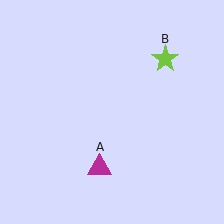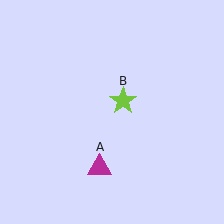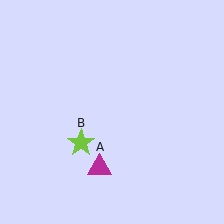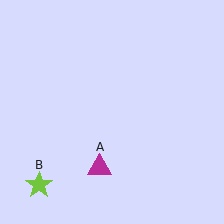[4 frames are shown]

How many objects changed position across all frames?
1 object changed position: lime star (object B).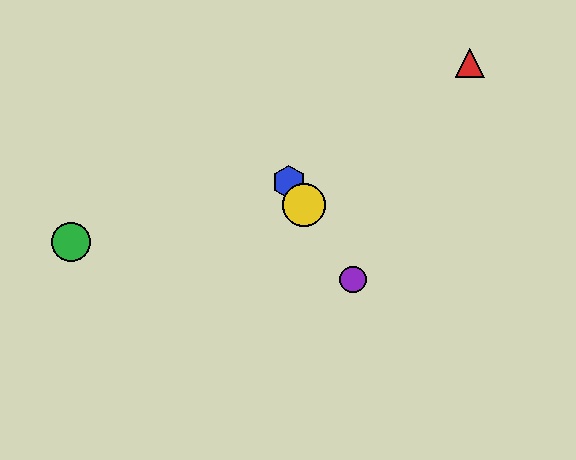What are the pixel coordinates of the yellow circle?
The yellow circle is at (304, 205).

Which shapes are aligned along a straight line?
The blue hexagon, the yellow circle, the purple circle are aligned along a straight line.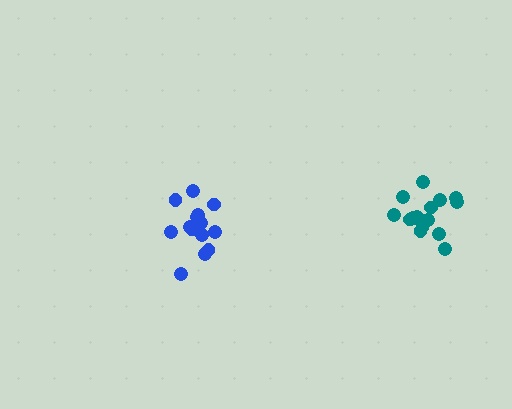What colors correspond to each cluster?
The clusters are colored: blue, teal.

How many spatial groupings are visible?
There are 2 spatial groupings.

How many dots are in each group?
Group 1: 14 dots, Group 2: 17 dots (31 total).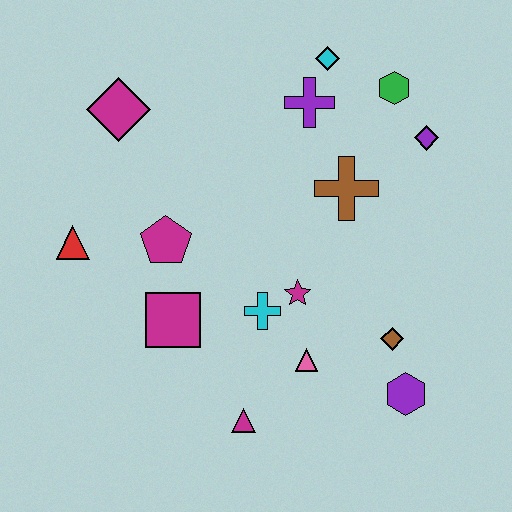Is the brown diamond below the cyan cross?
Yes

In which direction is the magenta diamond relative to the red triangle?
The magenta diamond is above the red triangle.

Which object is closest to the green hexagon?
The purple diamond is closest to the green hexagon.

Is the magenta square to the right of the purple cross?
No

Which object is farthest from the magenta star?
The magenta diamond is farthest from the magenta star.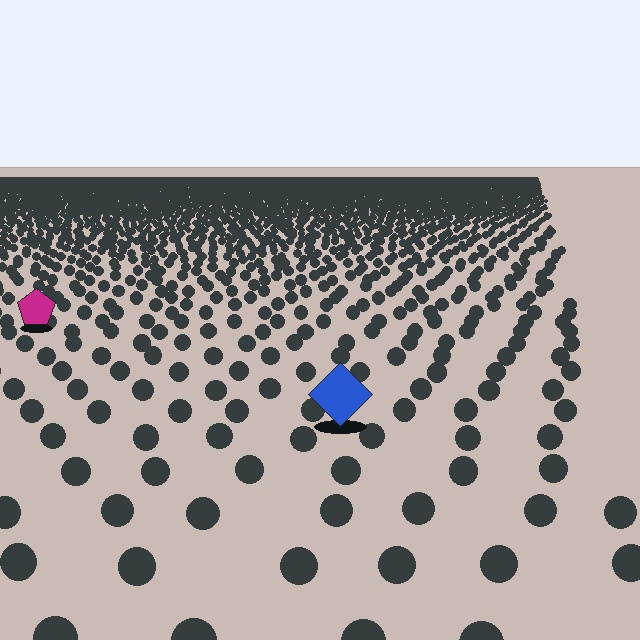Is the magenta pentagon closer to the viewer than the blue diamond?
No. The blue diamond is closer — you can tell from the texture gradient: the ground texture is coarser near it.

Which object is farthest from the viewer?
The magenta pentagon is farthest from the viewer. It appears smaller and the ground texture around it is denser.